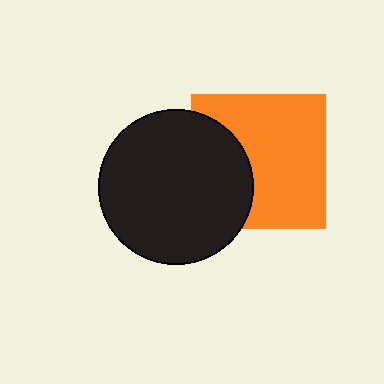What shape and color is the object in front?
The object in front is a black circle.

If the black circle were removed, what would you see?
You would see the complete orange square.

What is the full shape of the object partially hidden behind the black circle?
The partially hidden object is an orange square.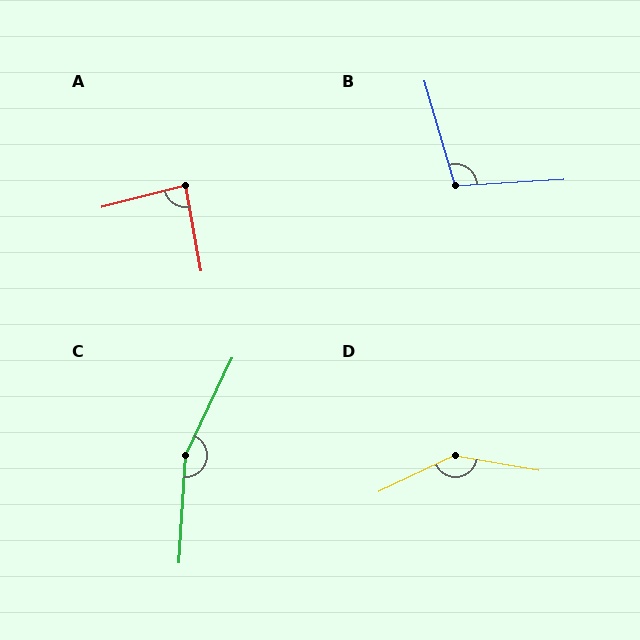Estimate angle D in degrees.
Approximately 145 degrees.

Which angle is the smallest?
A, at approximately 86 degrees.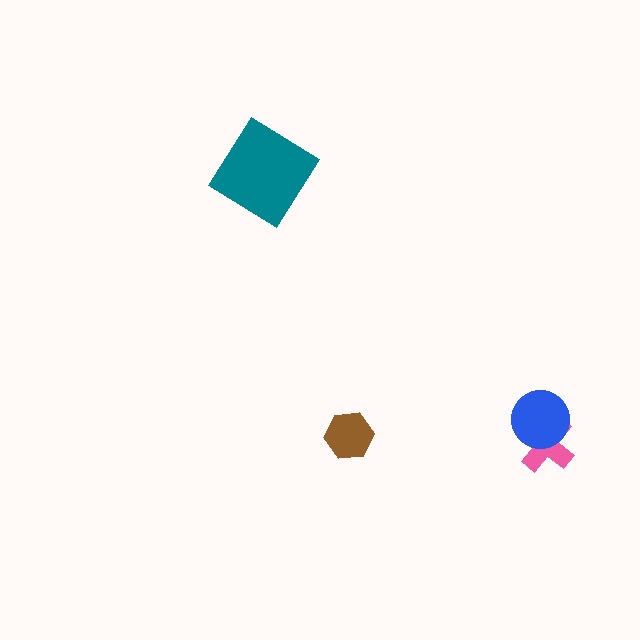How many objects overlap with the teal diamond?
0 objects overlap with the teal diamond.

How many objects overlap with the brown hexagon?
0 objects overlap with the brown hexagon.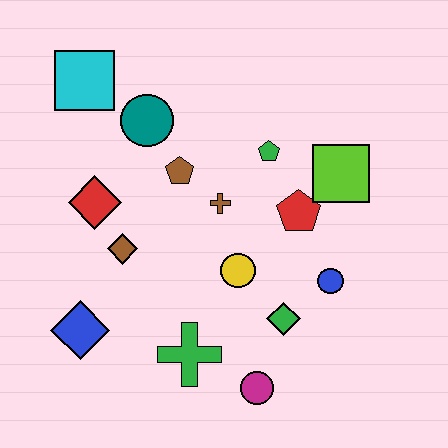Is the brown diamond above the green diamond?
Yes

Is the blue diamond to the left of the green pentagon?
Yes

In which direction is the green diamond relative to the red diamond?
The green diamond is to the right of the red diamond.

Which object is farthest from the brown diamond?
The lime square is farthest from the brown diamond.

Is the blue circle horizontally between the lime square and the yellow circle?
Yes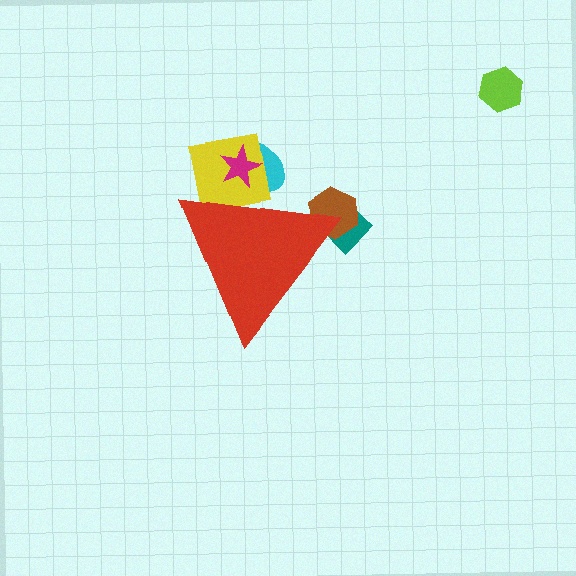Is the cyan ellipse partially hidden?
Yes, the cyan ellipse is partially hidden behind the red triangle.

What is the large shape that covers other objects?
A red triangle.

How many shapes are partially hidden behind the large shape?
5 shapes are partially hidden.